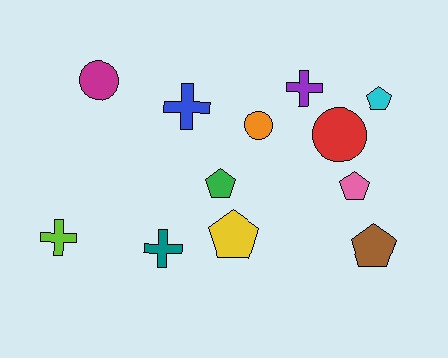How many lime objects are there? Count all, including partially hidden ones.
There is 1 lime object.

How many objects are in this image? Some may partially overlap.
There are 12 objects.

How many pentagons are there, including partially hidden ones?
There are 5 pentagons.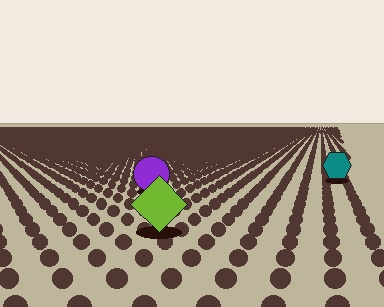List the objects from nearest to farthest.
From nearest to farthest: the lime diamond, the purple circle, the teal hexagon.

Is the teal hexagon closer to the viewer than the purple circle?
No. The purple circle is closer — you can tell from the texture gradient: the ground texture is coarser near it.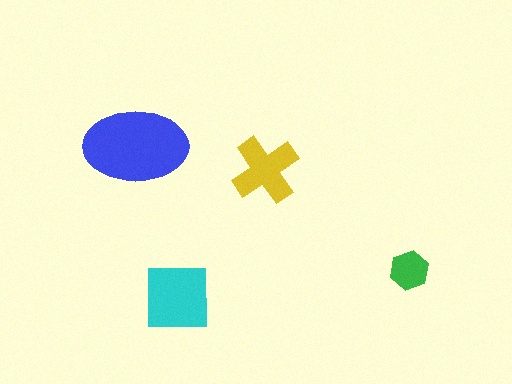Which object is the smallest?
The green hexagon.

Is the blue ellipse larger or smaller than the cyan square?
Larger.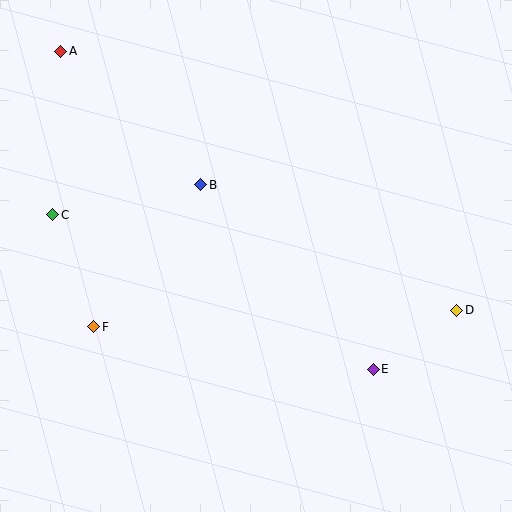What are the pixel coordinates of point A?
Point A is at (61, 51).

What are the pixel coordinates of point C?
Point C is at (53, 215).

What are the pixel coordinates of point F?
Point F is at (94, 327).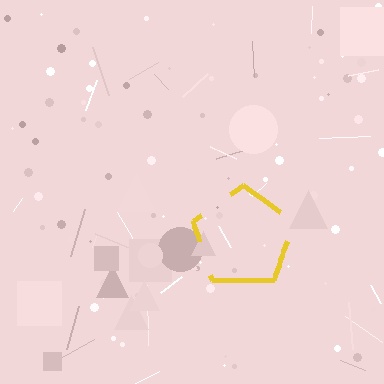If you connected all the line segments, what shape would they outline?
They would outline a pentagon.